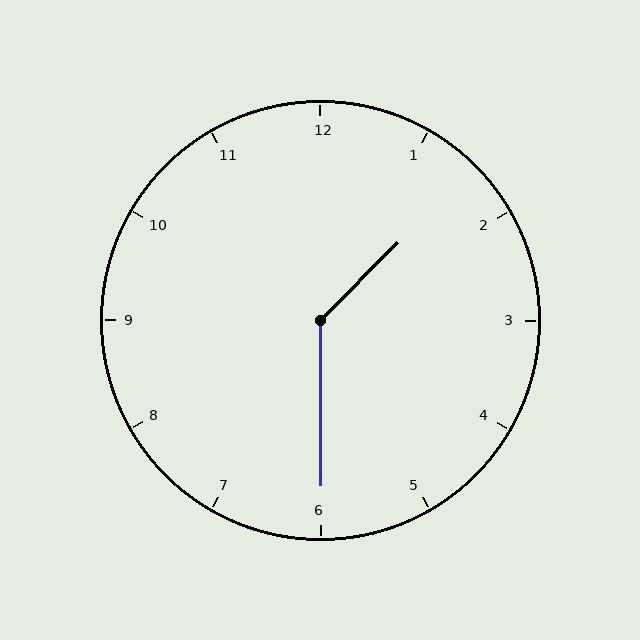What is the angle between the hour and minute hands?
Approximately 135 degrees.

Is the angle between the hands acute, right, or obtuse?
It is obtuse.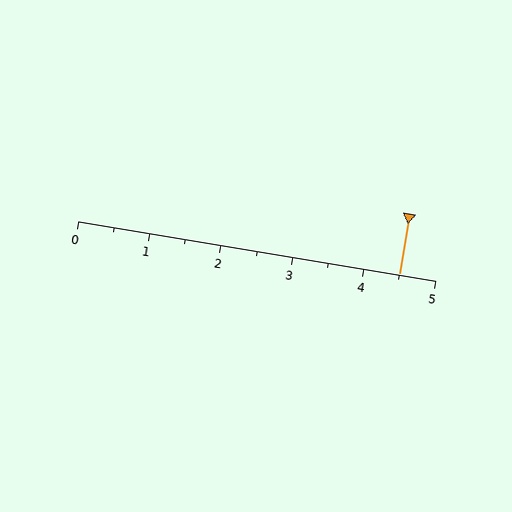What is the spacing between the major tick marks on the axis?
The major ticks are spaced 1 apart.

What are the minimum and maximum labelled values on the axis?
The axis runs from 0 to 5.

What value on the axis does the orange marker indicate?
The marker indicates approximately 4.5.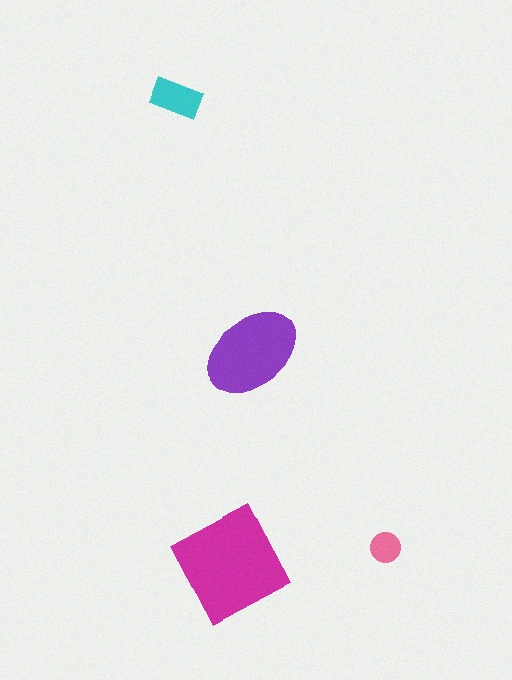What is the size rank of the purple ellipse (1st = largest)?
2nd.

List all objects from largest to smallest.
The magenta square, the purple ellipse, the cyan rectangle, the pink circle.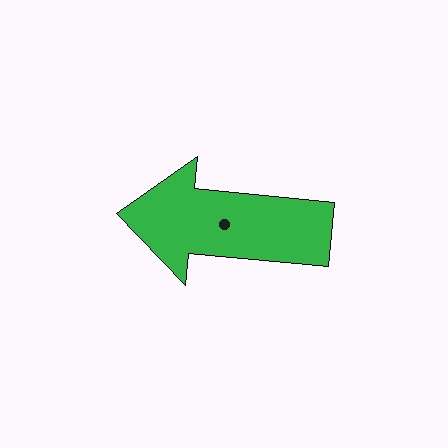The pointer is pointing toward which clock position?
Roughly 9 o'clock.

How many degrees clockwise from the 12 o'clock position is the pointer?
Approximately 275 degrees.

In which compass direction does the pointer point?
West.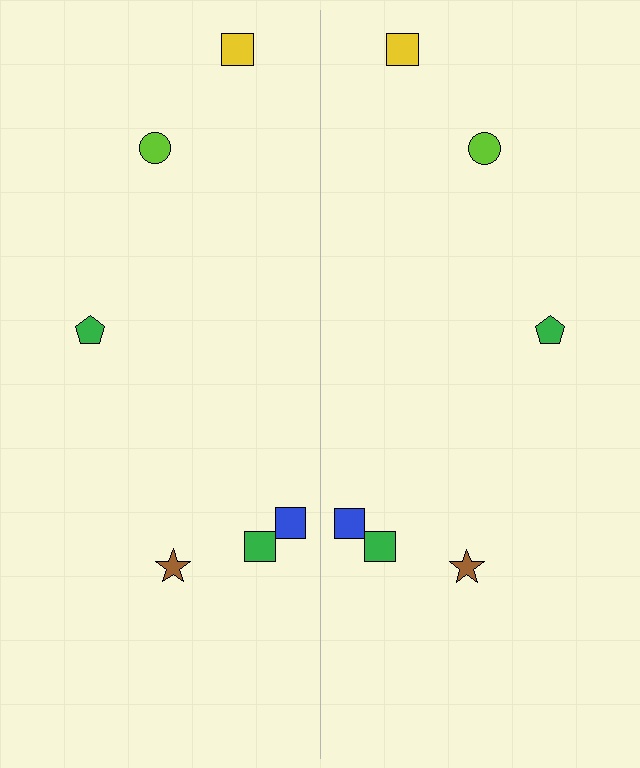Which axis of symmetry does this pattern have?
The pattern has a vertical axis of symmetry running through the center of the image.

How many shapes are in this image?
There are 12 shapes in this image.